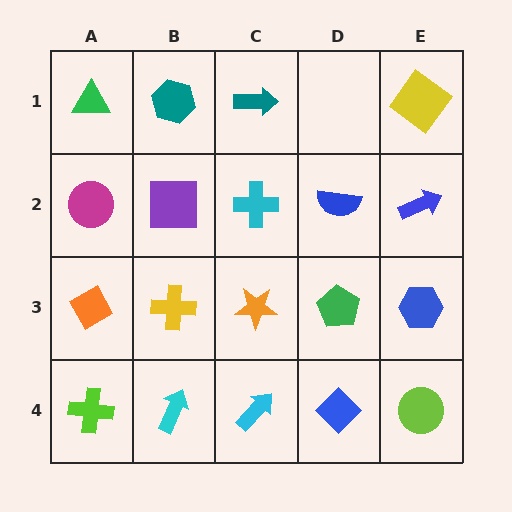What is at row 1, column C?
A teal arrow.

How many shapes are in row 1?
4 shapes.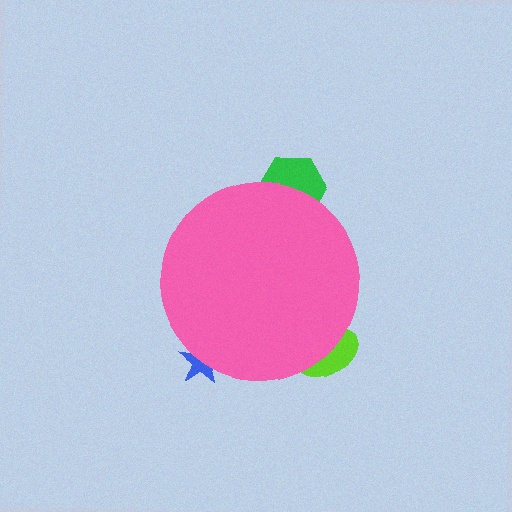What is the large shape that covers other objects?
A pink circle.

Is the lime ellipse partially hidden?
Yes, the lime ellipse is partially hidden behind the pink circle.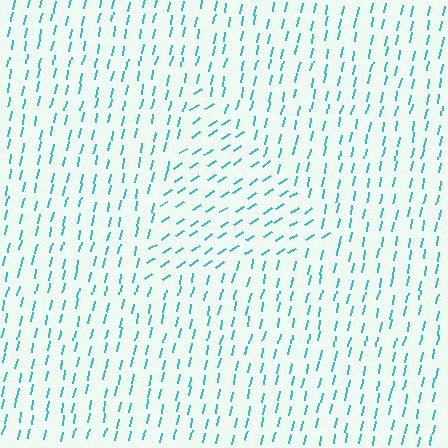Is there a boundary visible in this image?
Yes, there is a texture boundary formed by a change in line orientation.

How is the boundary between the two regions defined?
The boundary is defined purely by a change in line orientation (approximately 45 degrees difference). All lines are the same color and thickness.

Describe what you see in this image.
The image is filled with small cyan line segments. A triangle region in the image has lines oriented differently from the surrounding lines, creating a visible texture boundary.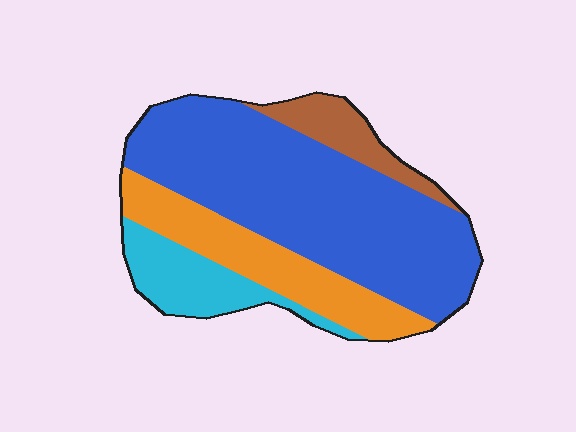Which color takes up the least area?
Brown, at roughly 10%.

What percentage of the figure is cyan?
Cyan takes up about one eighth (1/8) of the figure.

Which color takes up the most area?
Blue, at roughly 55%.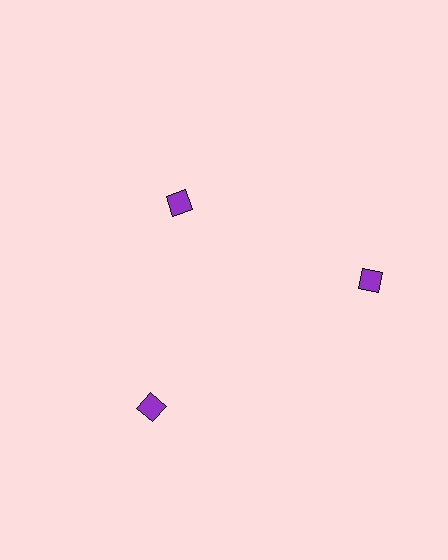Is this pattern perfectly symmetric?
No. The 3 purple diamonds are arranged in a ring, but one element near the 11 o'clock position is pulled inward toward the center, breaking the 3-fold rotational symmetry.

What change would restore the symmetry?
The symmetry would be restored by moving it outward, back onto the ring so that all 3 diamonds sit at equal angles and equal distance from the center.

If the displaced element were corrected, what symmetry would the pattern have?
It would have 3-fold rotational symmetry — the pattern would map onto itself every 120 degrees.